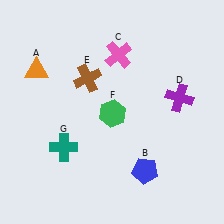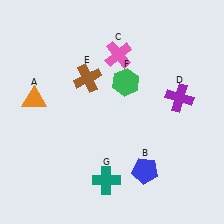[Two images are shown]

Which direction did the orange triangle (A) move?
The orange triangle (A) moved down.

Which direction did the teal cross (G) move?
The teal cross (G) moved right.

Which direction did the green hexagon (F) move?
The green hexagon (F) moved up.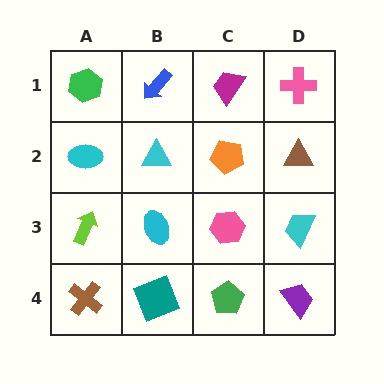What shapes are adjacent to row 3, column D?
A brown triangle (row 2, column D), a purple trapezoid (row 4, column D), a pink hexagon (row 3, column C).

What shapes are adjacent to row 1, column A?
A cyan ellipse (row 2, column A), a blue arrow (row 1, column B).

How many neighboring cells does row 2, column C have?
4.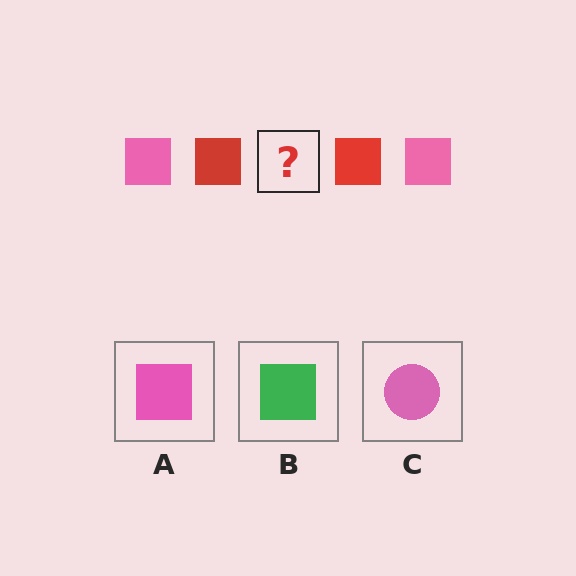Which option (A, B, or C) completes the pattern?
A.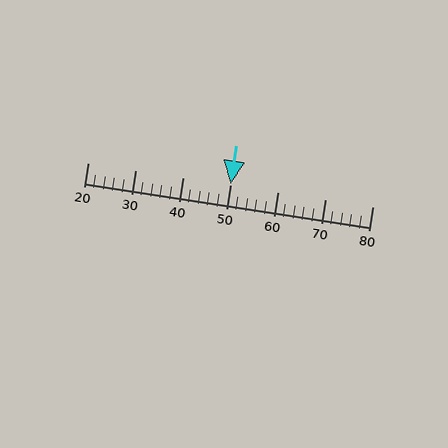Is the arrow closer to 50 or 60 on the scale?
The arrow is closer to 50.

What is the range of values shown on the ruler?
The ruler shows values from 20 to 80.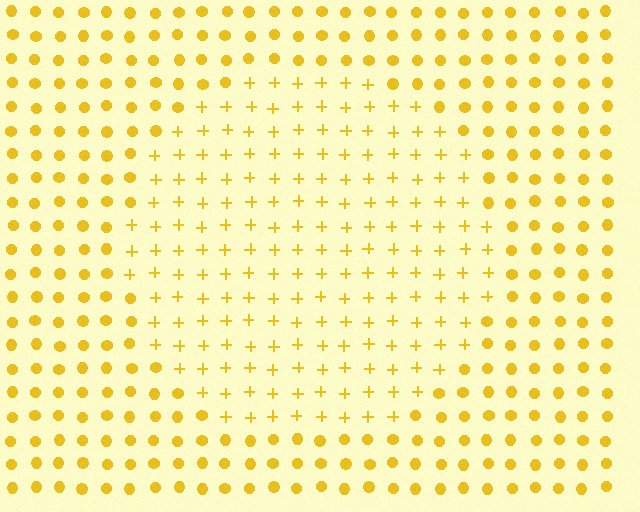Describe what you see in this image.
The image is filled with small yellow elements arranged in a uniform grid. A circle-shaped region contains plus signs, while the surrounding area contains circles. The boundary is defined purely by the change in element shape.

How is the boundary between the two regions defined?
The boundary is defined by a change in element shape: plus signs inside vs. circles outside. All elements share the same color and spacing.